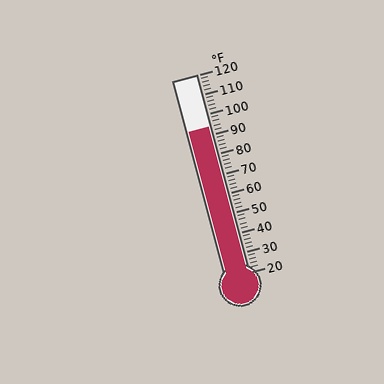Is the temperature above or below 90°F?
The temperature is above 90°F.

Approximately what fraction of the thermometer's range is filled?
The thermometer is filled to approximately 75% of its range.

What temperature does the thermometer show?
The thermometer shows approximately 94°F.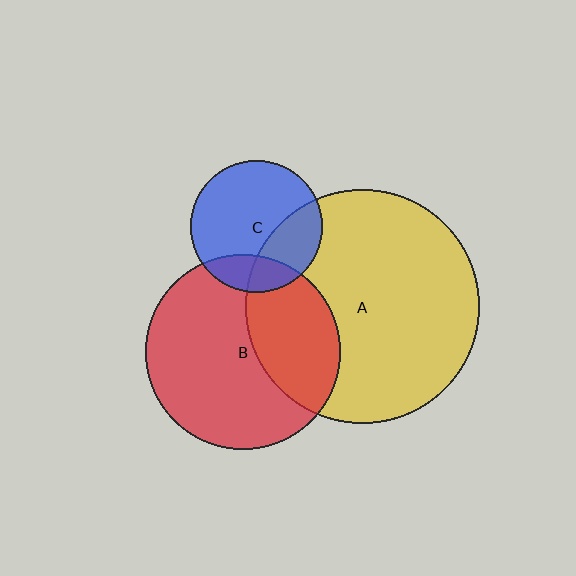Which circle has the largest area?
Circle A (yellow).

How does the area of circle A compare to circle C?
Approximately 3.2 times.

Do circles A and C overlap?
Yes.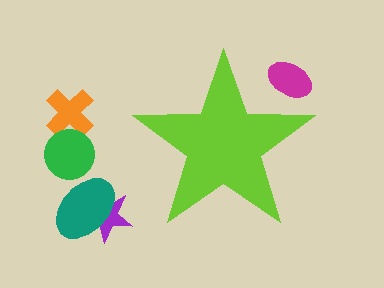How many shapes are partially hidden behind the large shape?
1 shape is partially hidden.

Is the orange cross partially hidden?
No, the orange cross is fully visible.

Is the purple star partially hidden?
No, the purple star is fully visible.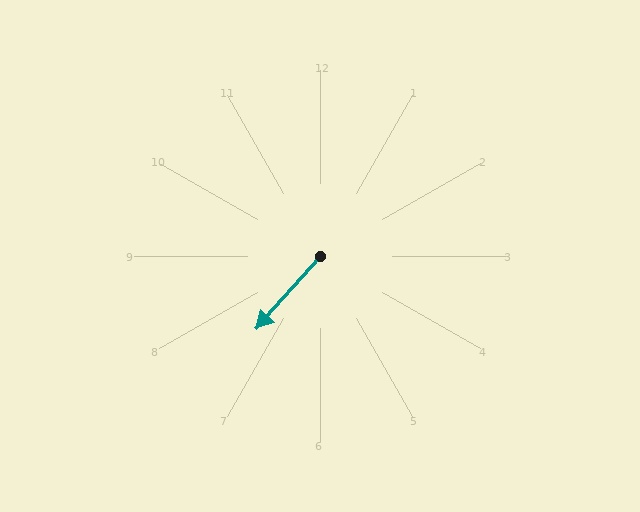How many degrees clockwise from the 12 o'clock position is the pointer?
Approximately 221 degrees.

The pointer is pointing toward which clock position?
Roughly 7 o'clock.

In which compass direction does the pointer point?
Southwest.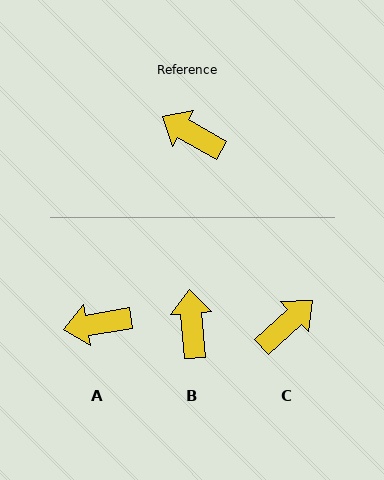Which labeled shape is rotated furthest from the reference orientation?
C, about 108 degrees away.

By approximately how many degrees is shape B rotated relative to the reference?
Approximately 56 degrees clockwise.